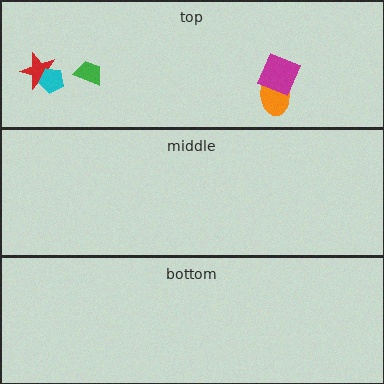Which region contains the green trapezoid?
The top region.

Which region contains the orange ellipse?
The top region.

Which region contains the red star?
The top region.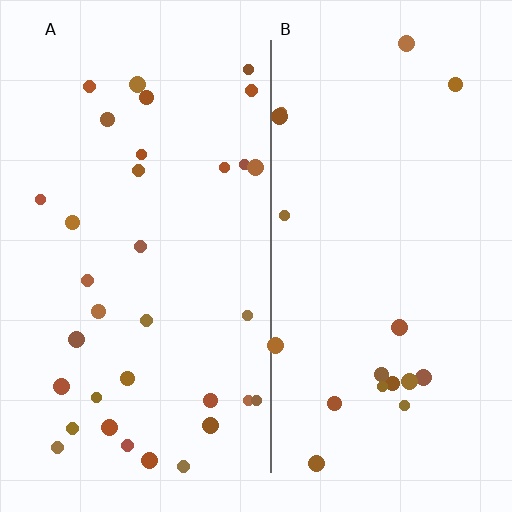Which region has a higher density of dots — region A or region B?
A (the left).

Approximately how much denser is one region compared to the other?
Approximately 1.9× — region A over region B.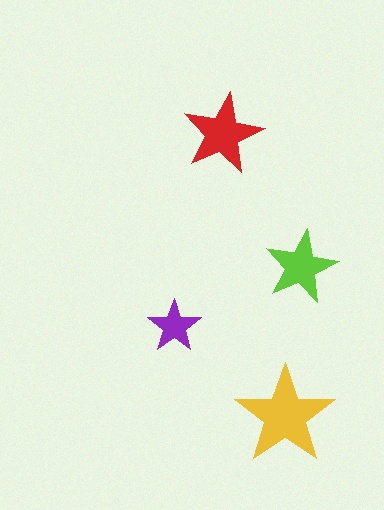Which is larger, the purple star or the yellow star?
The yellow one.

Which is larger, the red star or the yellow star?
The yellow one.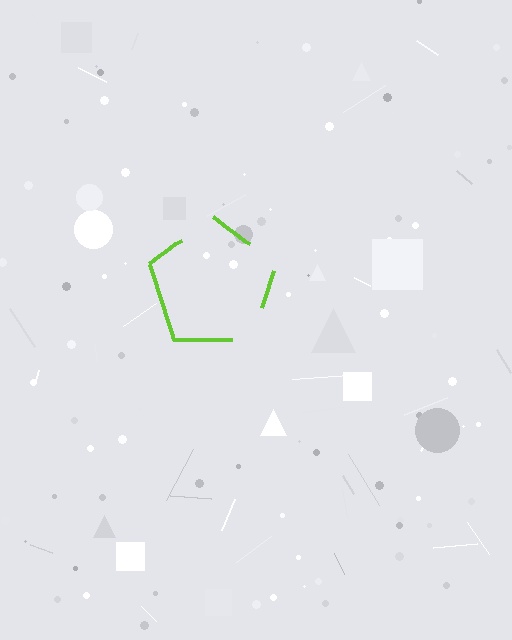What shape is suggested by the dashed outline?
The dashed outline suggests a pentagon.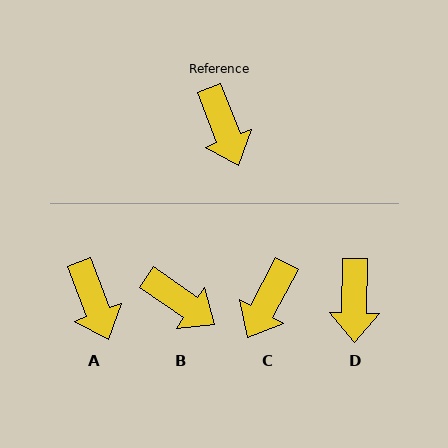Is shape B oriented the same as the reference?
No, it is off by about 35 degrees.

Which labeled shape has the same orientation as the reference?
A.